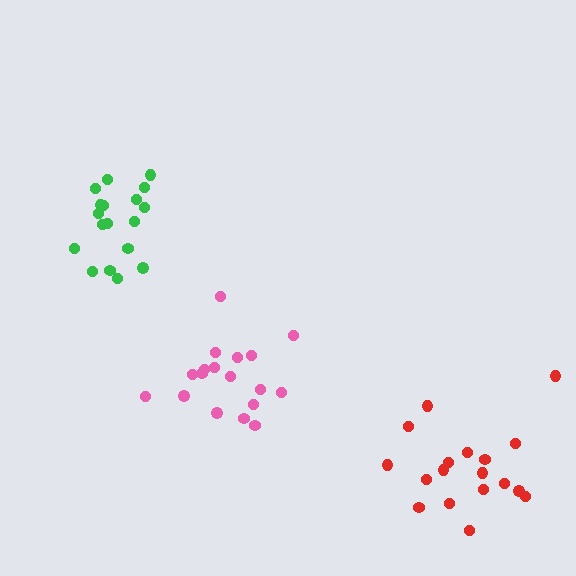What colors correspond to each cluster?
The clusters are colored: red, green, pink.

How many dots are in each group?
Group 1: 18 dots, Group 2: 18 dots, Group 3: 18 dots (54 total).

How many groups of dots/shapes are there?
There are 3 groups.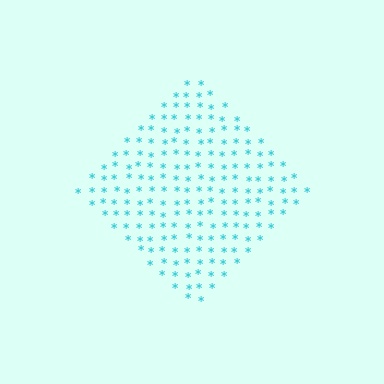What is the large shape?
The large shape is a diamond.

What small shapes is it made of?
It is made of small asterisks.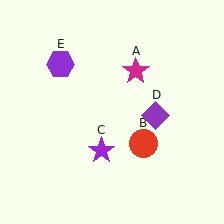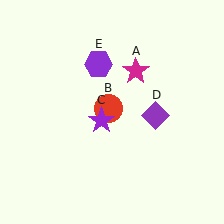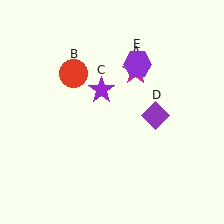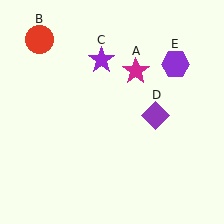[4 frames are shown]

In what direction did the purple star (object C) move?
The purple star (object C) moved up.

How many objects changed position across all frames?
3 objects changed position: red circle (object B), purple star (object C), purple hexagon (object E).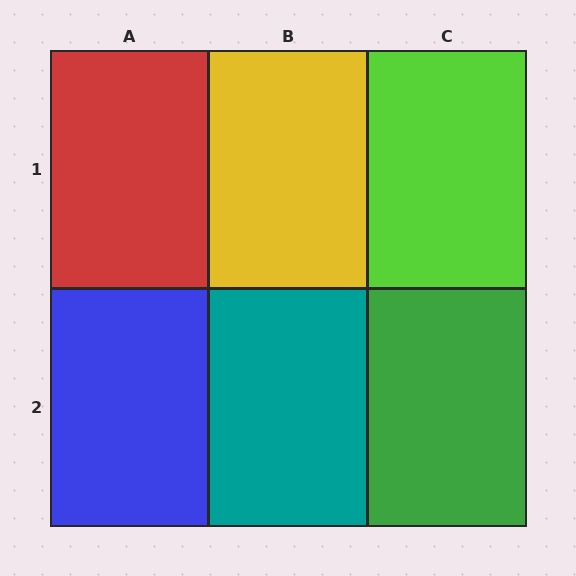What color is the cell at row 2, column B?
Teal.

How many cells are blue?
1 cell is blue.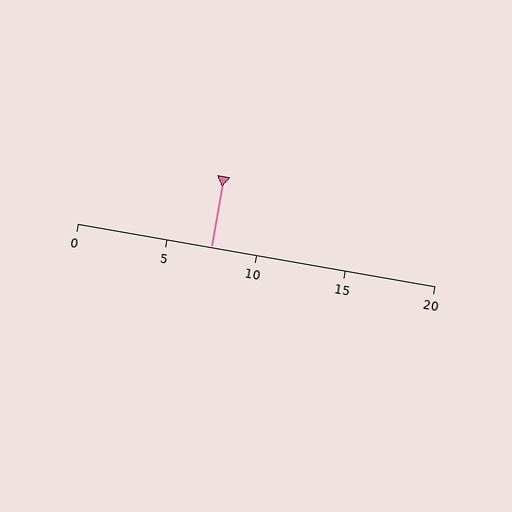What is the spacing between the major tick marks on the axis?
The major ticks are spaced 5 apart.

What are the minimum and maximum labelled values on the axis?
The axis runs from 0 to 20.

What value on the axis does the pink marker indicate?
The marker indicates approximately 7.5.